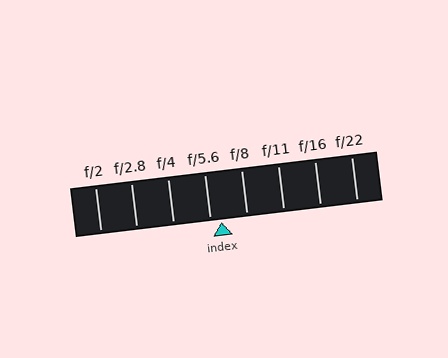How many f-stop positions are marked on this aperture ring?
There are 8 f-stop positions marked.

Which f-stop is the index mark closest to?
The index mark is closest to f/5.6.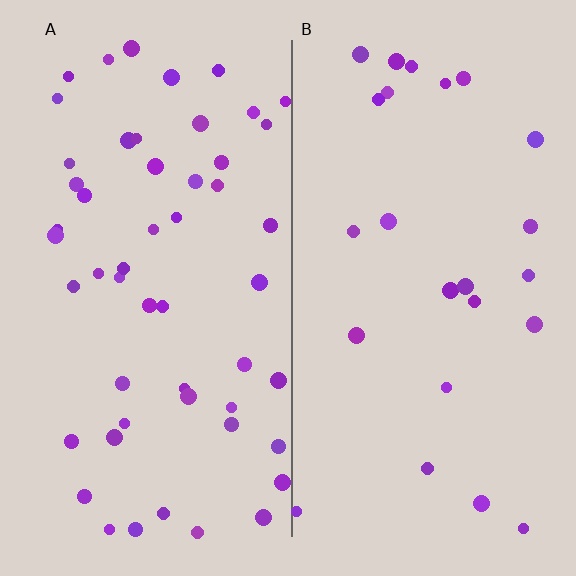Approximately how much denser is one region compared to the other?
Approximately 2.2× — region A over region B.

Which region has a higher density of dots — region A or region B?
A (the left).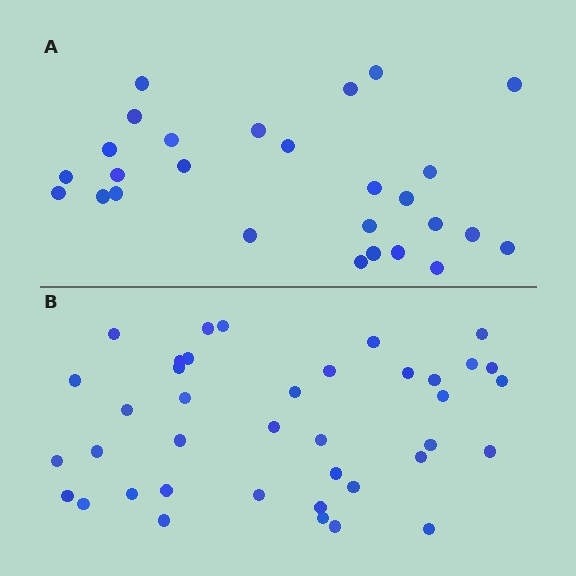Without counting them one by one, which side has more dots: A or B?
Region B (the bottom region) has more dots.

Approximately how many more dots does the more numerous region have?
Region B has roughly 12 or so more dots than region A.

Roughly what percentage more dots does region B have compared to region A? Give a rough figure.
About 45% more.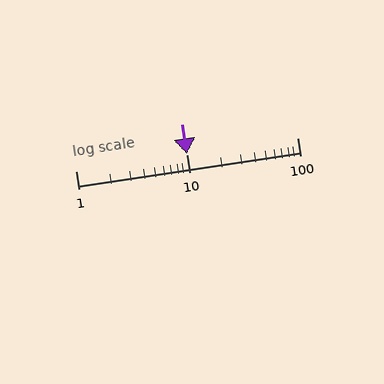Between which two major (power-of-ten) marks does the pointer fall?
The pointer is between 10 and 100.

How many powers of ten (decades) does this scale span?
The scale spans 2 decades, from 1 to 100.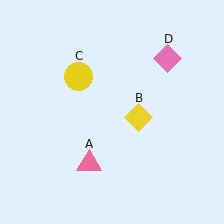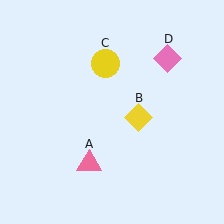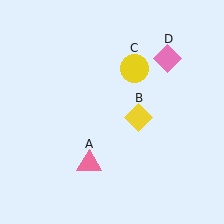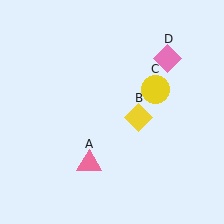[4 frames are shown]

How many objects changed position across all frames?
1 object changed position: yellow circle (object C).